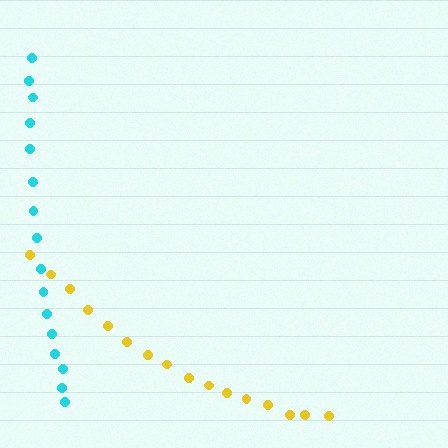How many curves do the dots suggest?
There are 2 distinct paths.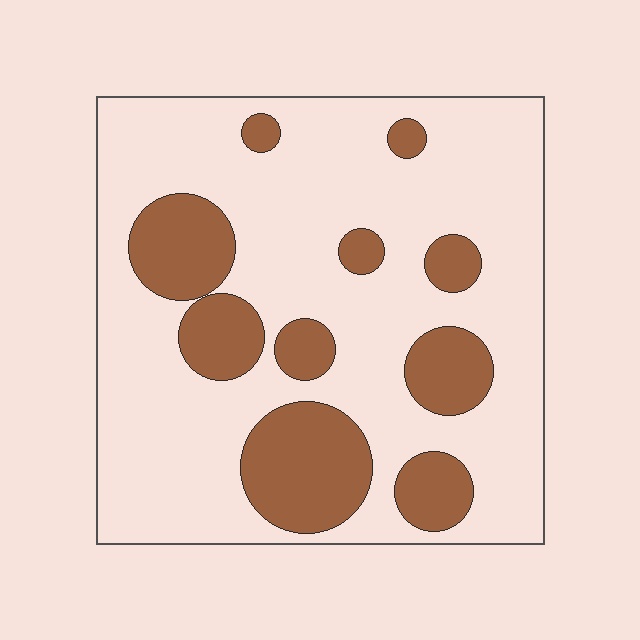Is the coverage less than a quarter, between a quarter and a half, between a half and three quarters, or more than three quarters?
Between a quarter and a half.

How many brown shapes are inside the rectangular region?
10.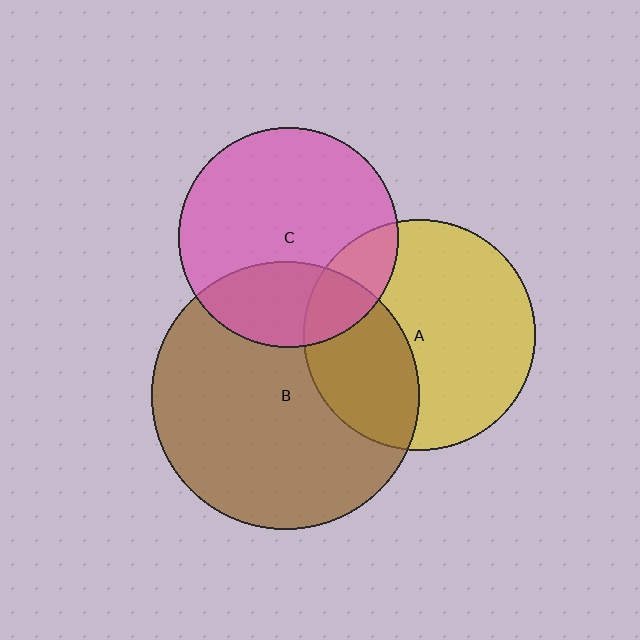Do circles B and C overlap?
Yes.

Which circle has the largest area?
Circle B (brown).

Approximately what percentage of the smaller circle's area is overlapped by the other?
Approximately 30%.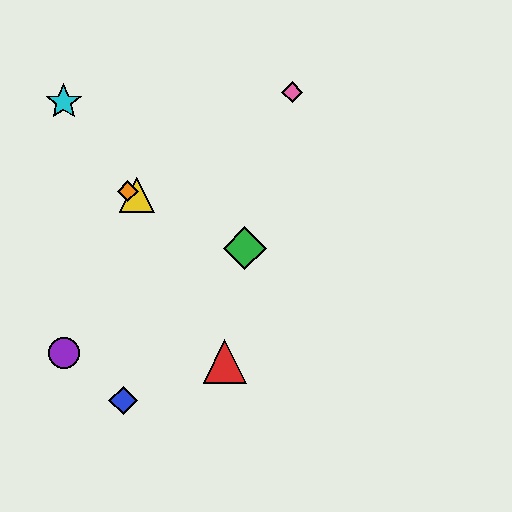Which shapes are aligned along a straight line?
The green diamond, the yellow triangle, the orange diamond are aligned along a straight line.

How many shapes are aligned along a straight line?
3 shapes (the green diamond, the yellow triangle, the orange diamond) are aligned along a straight line.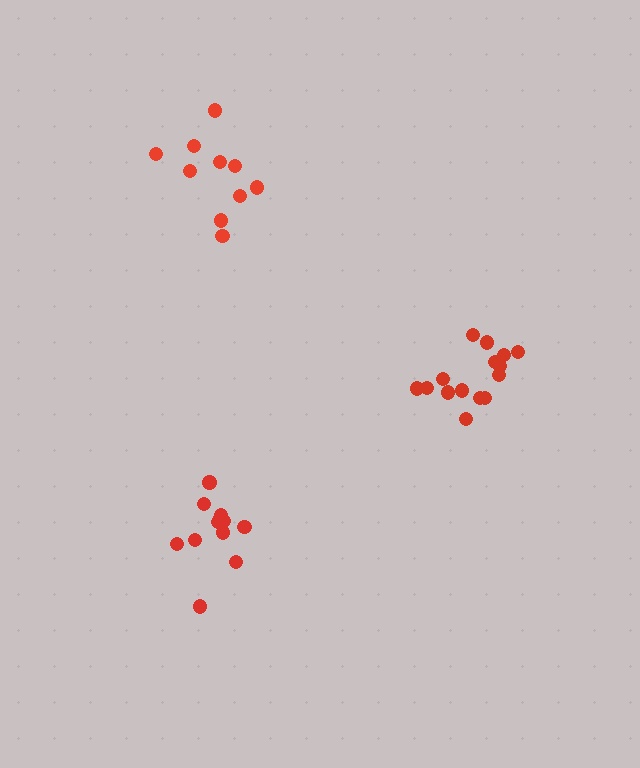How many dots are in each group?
Group 1: 10 dots, Group 2: 15 dots, Group 3: 12 dots (37 total).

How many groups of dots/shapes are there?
There are 3 groups.